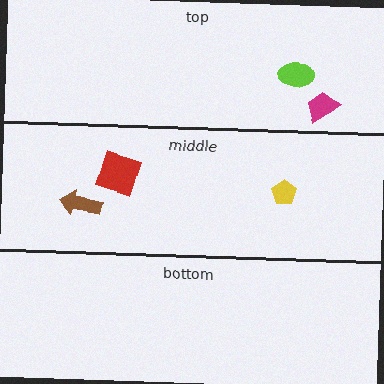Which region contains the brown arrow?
The middle region.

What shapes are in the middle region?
The red square, the brown arrow, the yellow pentagon.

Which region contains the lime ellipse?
The top region.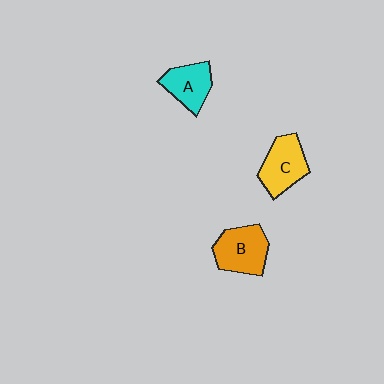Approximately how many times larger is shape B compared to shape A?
Approximately 1.3 times.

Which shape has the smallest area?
Shape A (cyan).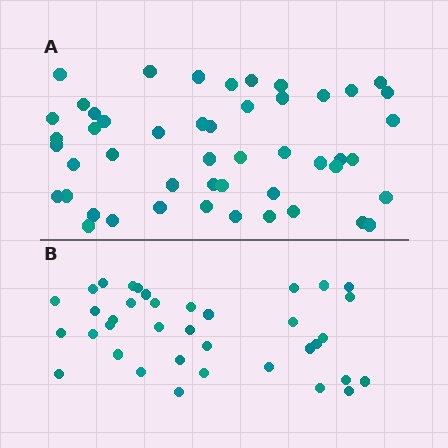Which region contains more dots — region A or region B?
Region A (the top region) has more dots.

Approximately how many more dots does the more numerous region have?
Region A has roughly 12 or so more dots than region B.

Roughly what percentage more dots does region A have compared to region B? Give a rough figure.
About 30% more.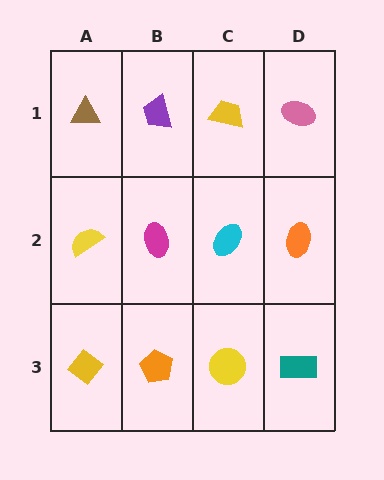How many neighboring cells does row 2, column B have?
4.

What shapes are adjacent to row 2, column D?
A pink ellipse (row 1, column D), a teal rectangle (row 3, column D), a cyan ellipse (row 2, column C).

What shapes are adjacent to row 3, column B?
A magenta ellipse (row 2, column B), a yellow diamond (row 3, column A), a yellow circle (row 3, column C).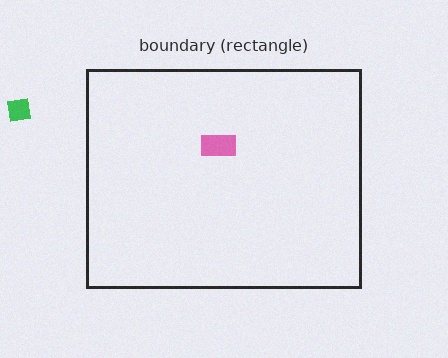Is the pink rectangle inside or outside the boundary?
Inside.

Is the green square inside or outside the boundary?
Outside.